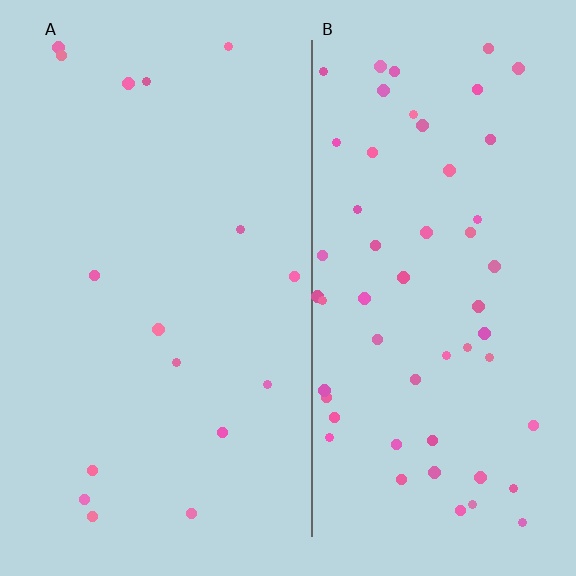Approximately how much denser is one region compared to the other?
Approximately 3.4× — region B over region A.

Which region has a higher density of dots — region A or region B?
B (the right).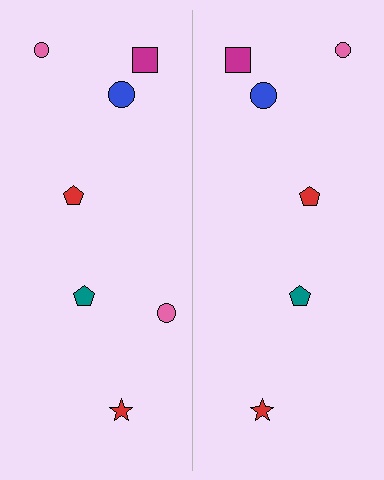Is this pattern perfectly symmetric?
No, the pattern is not perfectly symmetric. A pink circle is missing from the right side.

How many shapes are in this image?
There are 13 shapes in this image.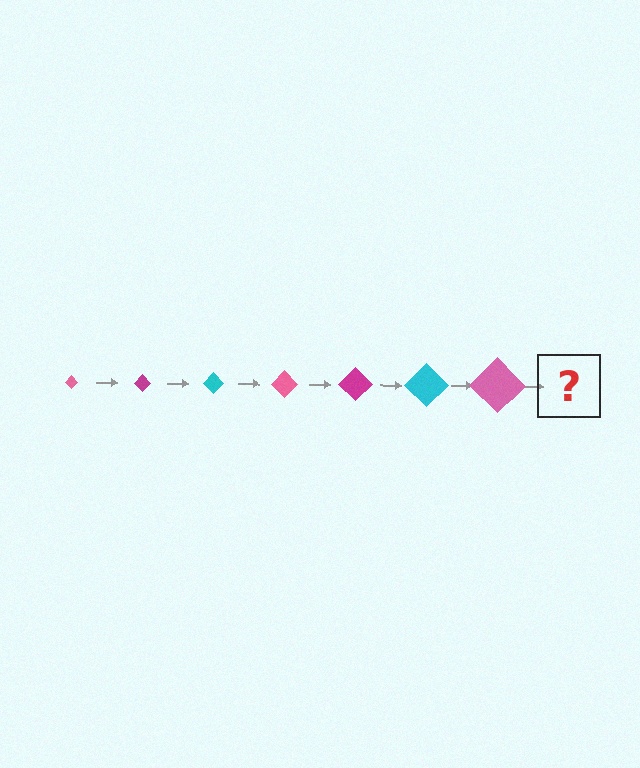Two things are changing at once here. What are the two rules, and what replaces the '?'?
The two rules are that the diamond grows larger each step and the color cycles through pink, magenta, and cyan. The '?' should be a magenta diamond, larger than the previous one.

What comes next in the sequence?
The next element should be a magenta diamond, larger than the previous one.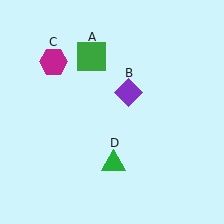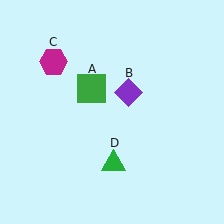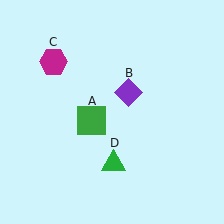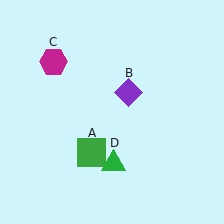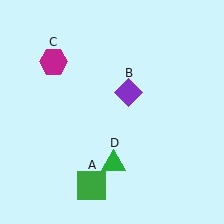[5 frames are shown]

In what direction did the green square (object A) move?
The green square (object A) moved down.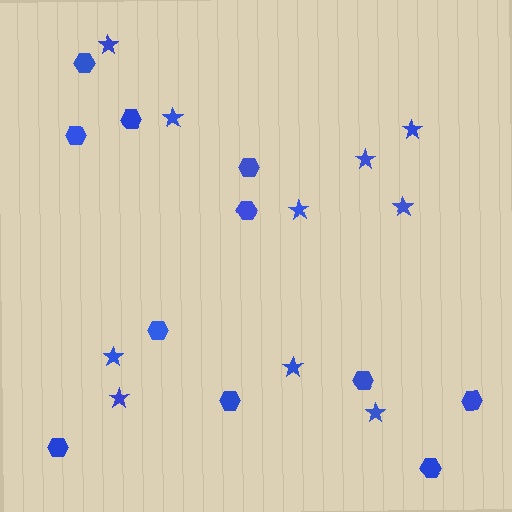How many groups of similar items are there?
There are 2 groups: one group of hexagons (11) and one group of stars (10).